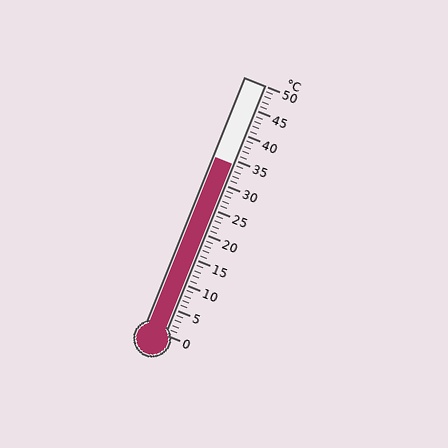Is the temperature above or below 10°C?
The temperature is above 10°C.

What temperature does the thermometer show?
The thermometer shows approximately 34°C.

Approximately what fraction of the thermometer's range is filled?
The thermometer is filled to approximately 70% of its range.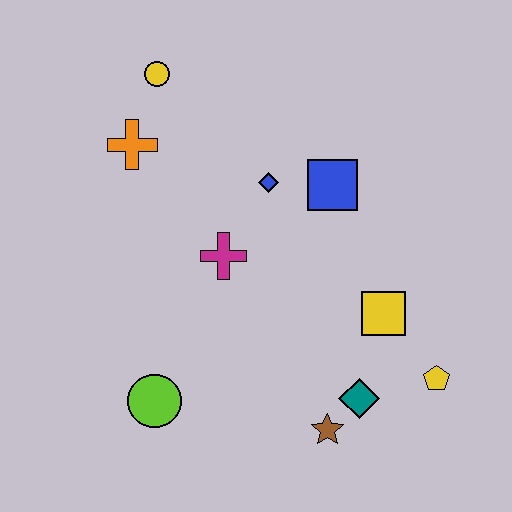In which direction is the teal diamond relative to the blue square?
The teal diamond is below the blue square.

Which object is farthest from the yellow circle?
The yellow pentagon is farthest from the yellow circle.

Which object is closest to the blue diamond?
The blue square is closest to the blue diamond.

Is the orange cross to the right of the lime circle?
No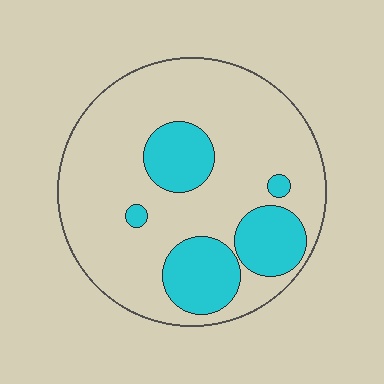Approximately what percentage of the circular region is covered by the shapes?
Approximately 25%.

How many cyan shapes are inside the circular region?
5.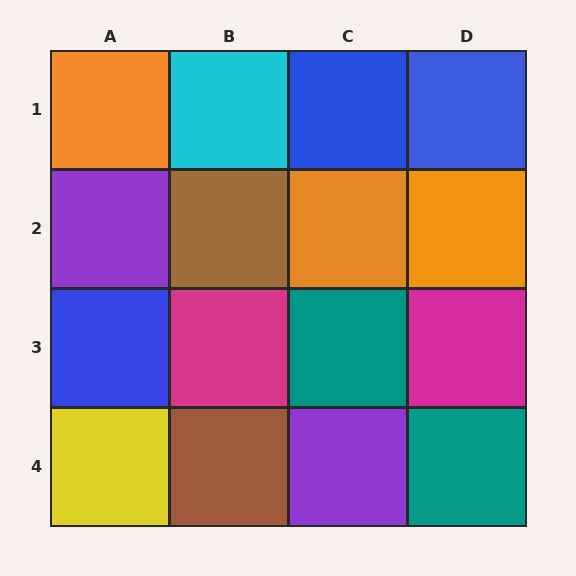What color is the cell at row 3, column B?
Magenta.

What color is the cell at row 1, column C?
Blue.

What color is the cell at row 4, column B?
Brown.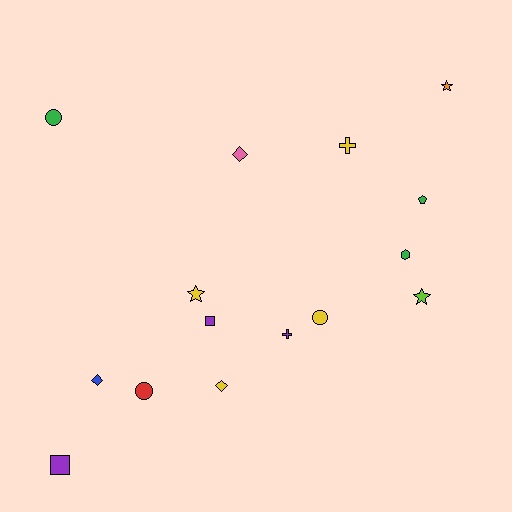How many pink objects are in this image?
There is 1 pink object.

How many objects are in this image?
There are 15 objects.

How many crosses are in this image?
There are 2 crosses.